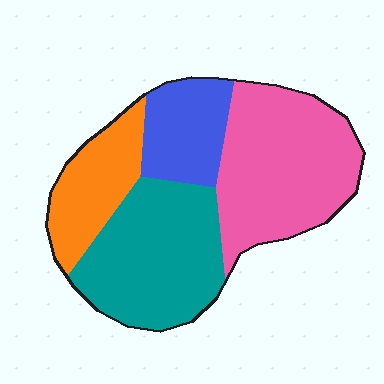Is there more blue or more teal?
Teal.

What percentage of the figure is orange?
Orange covers about 15% of the figure.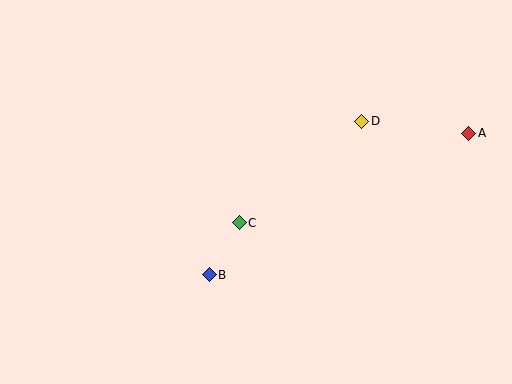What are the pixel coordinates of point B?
Point B is at (209, 275).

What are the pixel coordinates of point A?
Point A is at (469, 133).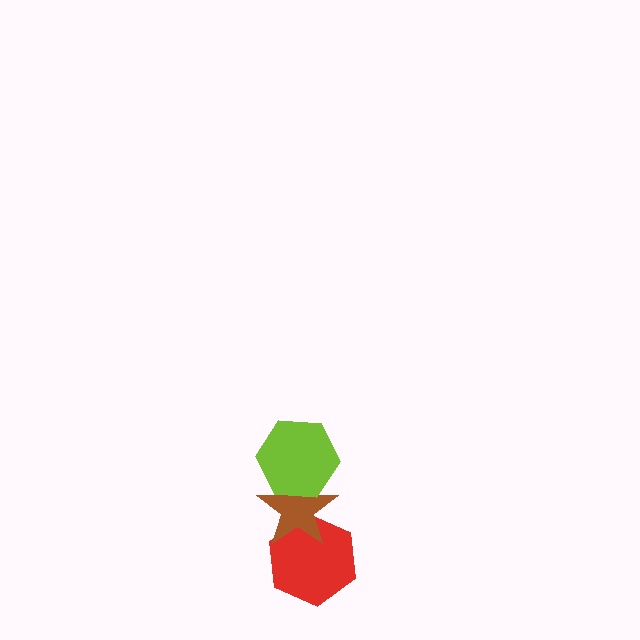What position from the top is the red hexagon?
The red hexagon is 3rd from the top.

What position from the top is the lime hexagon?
The lime hexagon is 1st from the top.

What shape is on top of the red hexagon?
The brown star is on top of the red hexagon.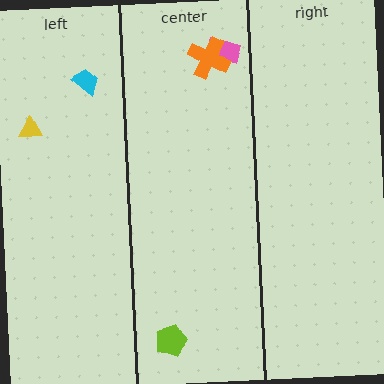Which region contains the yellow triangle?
The left region.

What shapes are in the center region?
The pink rectangle, the lime pentagon, the orange cross.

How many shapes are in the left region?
2.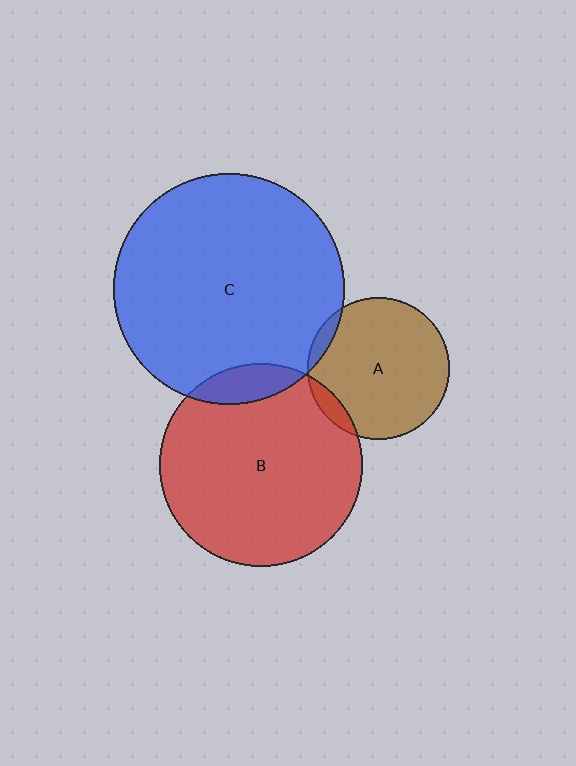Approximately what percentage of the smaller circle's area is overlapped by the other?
Approximately 5%.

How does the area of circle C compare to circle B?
Approximately 1.3 times.